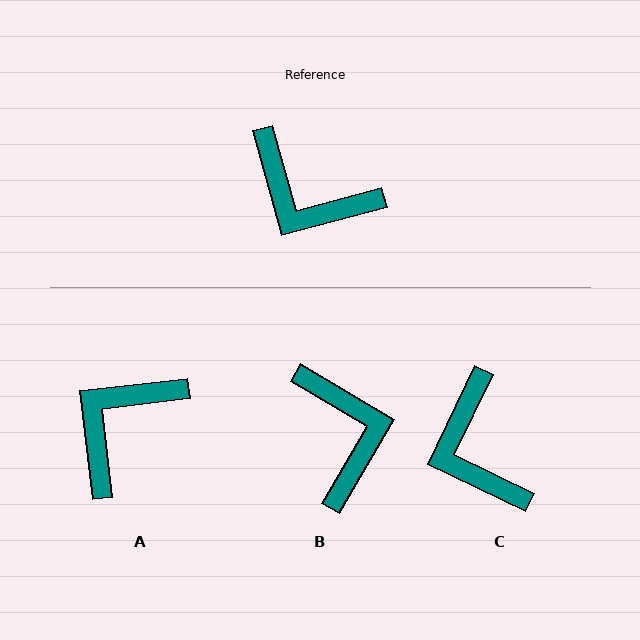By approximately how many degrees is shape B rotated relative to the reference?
Approximately 134 degrees counter-clockwise.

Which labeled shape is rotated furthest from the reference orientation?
B, about 134 degrees away.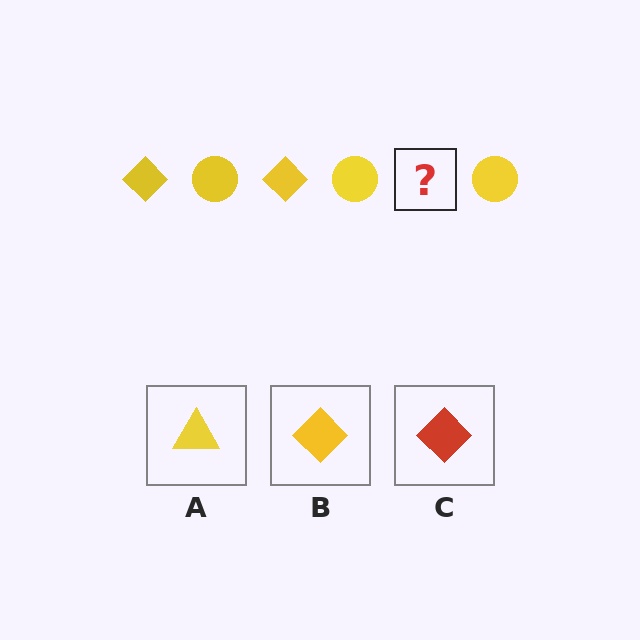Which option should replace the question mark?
Option B.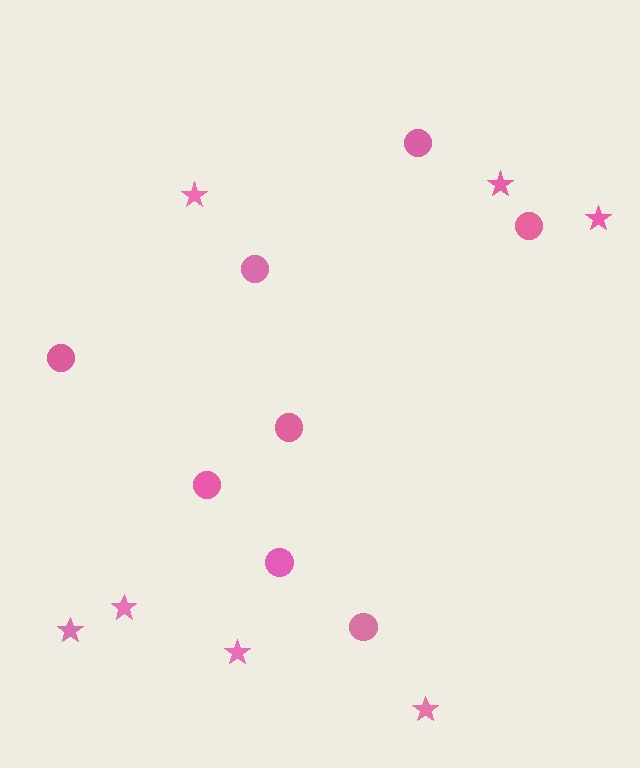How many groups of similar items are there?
There are 2 groups: one group of circles (8) and one group of stars (7).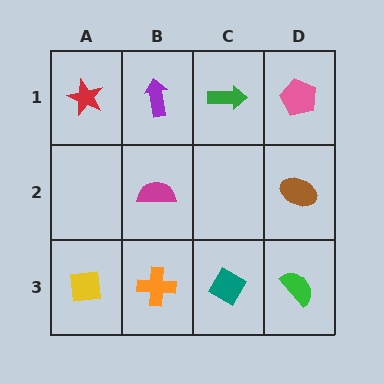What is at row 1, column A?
A red star.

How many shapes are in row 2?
2 shapes.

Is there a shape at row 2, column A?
No, that cell is empty.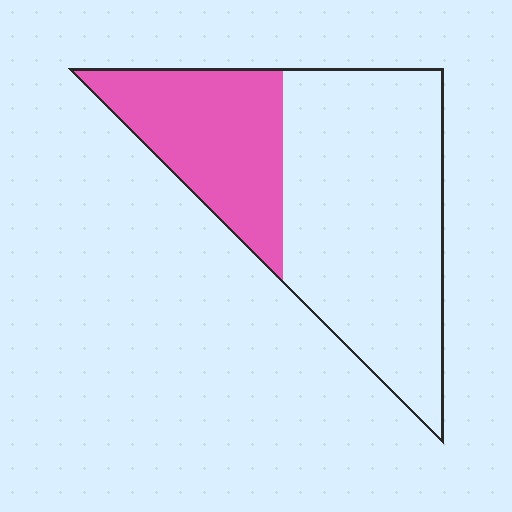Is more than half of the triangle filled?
No.